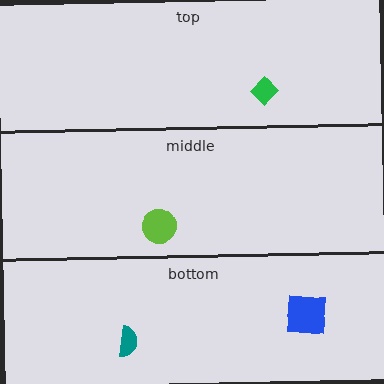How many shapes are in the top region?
1.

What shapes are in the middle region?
The lime circle.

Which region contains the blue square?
The bottom region.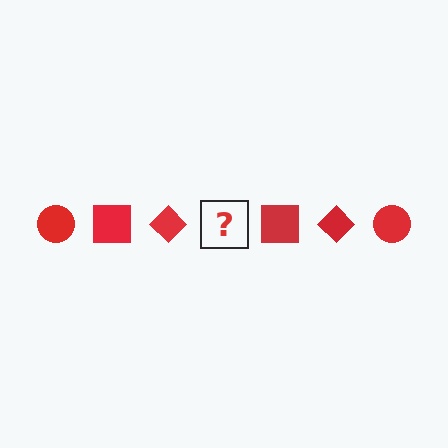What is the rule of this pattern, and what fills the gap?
The rule is that the pattern cycles through circle, square, diamond shapes in red. The gap should be filled with a red circle.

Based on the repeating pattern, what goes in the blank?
The blank should be a red circle.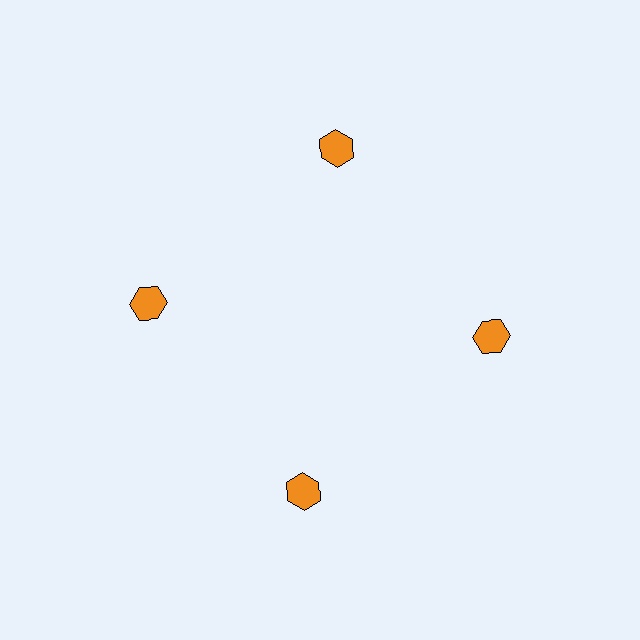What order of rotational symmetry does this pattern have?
This pattern has 4-fold rotational symmetry.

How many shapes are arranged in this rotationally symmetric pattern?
There are 4 shapes, arranged in 4 groups of 1.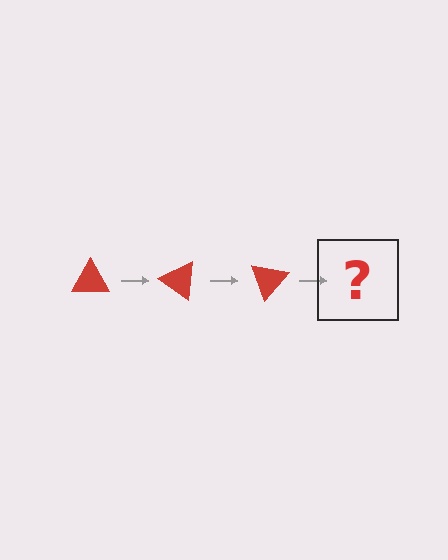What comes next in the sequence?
The next element should be a red triangle rotated 105 degrees.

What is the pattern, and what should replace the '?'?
The pattern is that the triangle rotates 35 degrees each step. The '?' should be a red triangle rotated 105 degrees.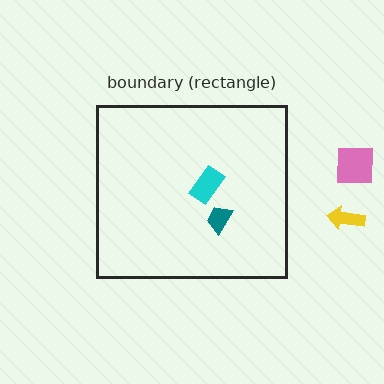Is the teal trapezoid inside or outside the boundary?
Inside.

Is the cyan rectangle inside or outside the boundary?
Inside.